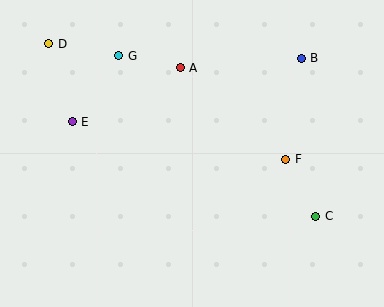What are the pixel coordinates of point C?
Point C is at (316, 216).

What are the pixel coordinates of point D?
Point D is at (49, 44).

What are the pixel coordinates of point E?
Point E is at (72, 122).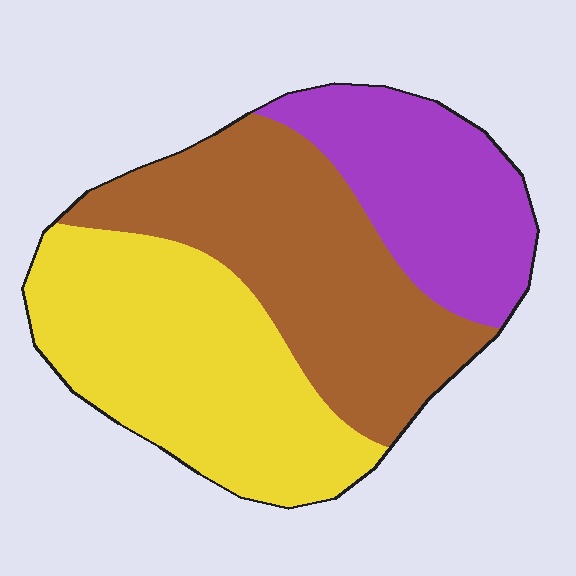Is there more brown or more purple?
Brown.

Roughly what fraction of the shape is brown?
Brown takes up between a quarter and a half of the shape.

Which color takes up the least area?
Purple, at roughly 25%.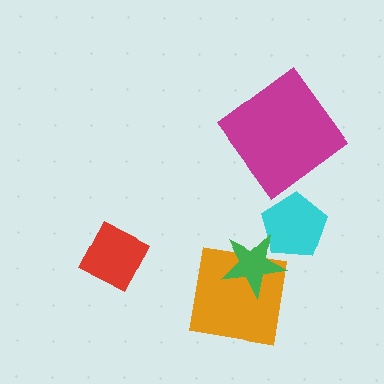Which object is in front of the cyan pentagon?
The green star is in front of the cyan pentagon.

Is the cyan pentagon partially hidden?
Yes, it is partially covered by another shape.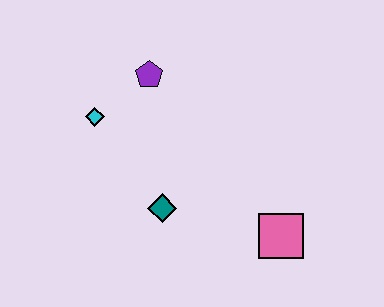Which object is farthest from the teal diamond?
The purple pentagon is farthest from the teal diamond.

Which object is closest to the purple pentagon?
The cyan diamond is closest to the purple pentagon.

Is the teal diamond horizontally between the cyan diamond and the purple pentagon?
No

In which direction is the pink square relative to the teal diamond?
The pink square is to the right of the teal diamond.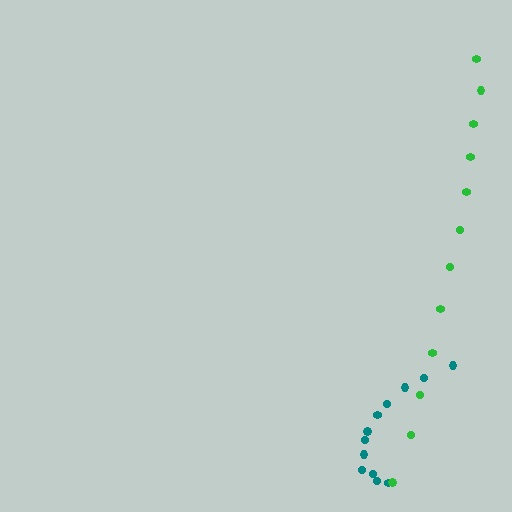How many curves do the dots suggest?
There are 2 distinct paths.